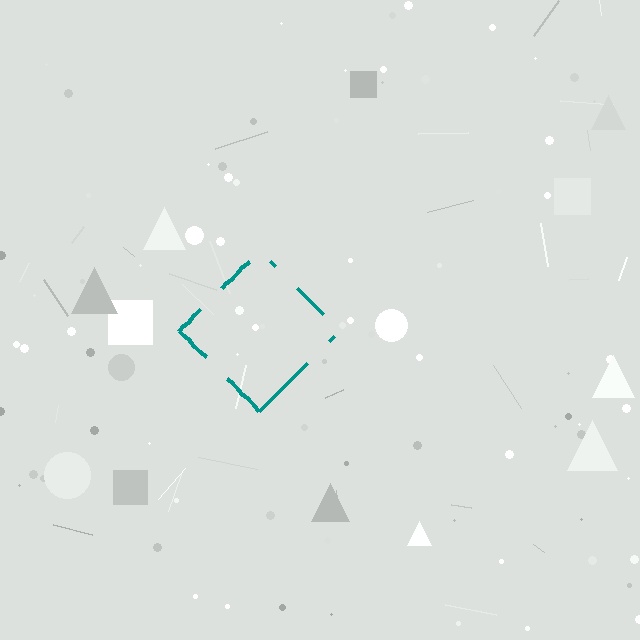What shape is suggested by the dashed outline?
The dashed outline suggests a diamond.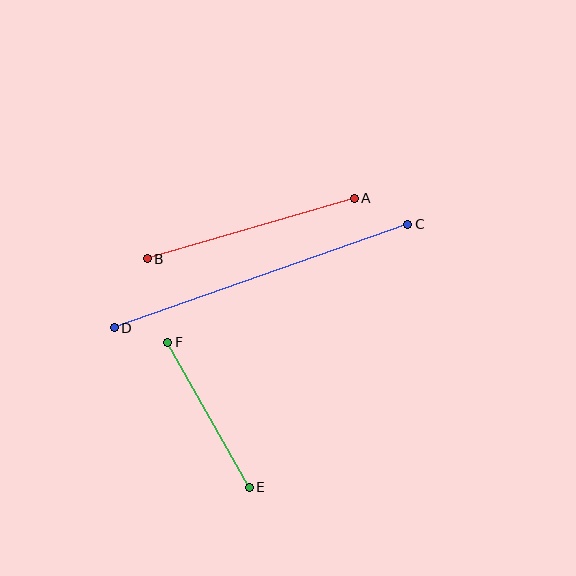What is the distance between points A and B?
The distance is approximately 215 pixels.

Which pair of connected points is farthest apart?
Points C and D are farthest apart.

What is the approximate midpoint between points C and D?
The midpoint is at approximately (261, 276) pixels.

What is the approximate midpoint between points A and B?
The midpoint is at approximately (251, 228) pixels.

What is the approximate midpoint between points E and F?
The midpoint is at approximately (208, 415) pixels.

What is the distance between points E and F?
The distance is approximately 167 pixels.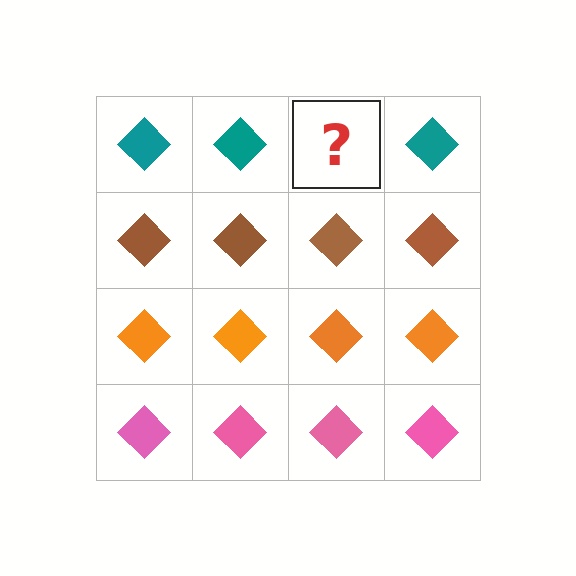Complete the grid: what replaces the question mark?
The question mark should be replaced with a teal diamond.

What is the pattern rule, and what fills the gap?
The rule is that each row has a consistent color. The gap should be filled with a teal diamond.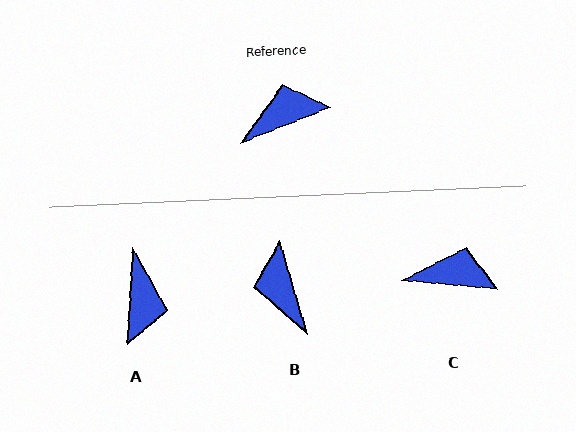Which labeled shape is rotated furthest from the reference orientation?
A, about 115 degrees away.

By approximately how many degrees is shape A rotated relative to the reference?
Approximately 115 degrees clockwise.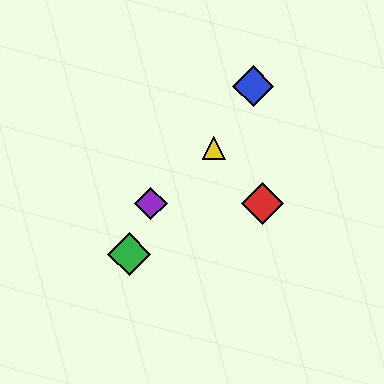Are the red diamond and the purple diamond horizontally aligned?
Yes, both are at y≈203.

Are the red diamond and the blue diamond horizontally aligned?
No, the red diamond is at y≈203 and the blue diamond is at y≈86.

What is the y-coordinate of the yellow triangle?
The yellow triangle is at y≈148.